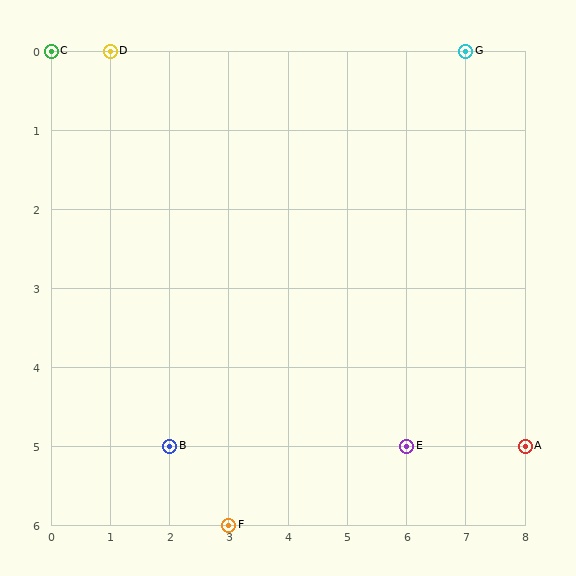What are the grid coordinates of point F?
Point F is at grid coordinates (3, 6).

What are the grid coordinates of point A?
Point A is at grid coordinates (8, 5).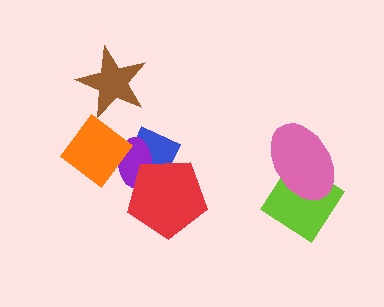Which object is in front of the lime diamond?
The pink ellipse is in front of the lime diamond.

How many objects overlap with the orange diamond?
2 objects overlap with the orange diamond.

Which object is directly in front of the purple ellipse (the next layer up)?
The red pentagon is directly in front of the purple ellipse.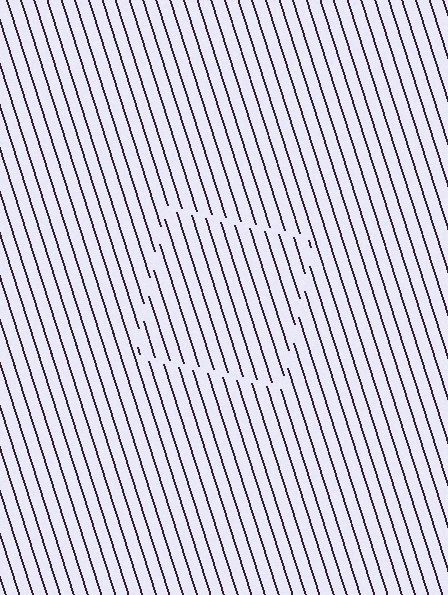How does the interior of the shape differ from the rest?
The interior of the shape contains the same grating, shifted by half a period — the contour is defined by the phase discontinuity where line-ends from the inner and outer gratings abut.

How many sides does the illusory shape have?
4 sides — the line-ends trace a square.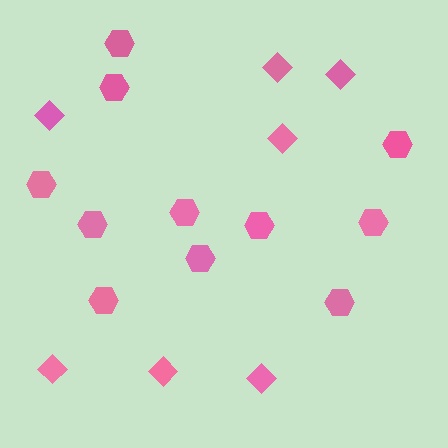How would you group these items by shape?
There are 2 groups: one group of diamonds (7) and one group of hexagons (11).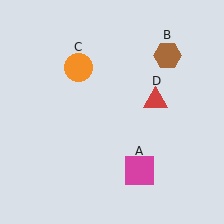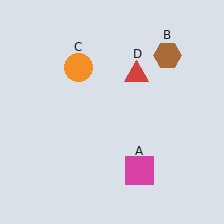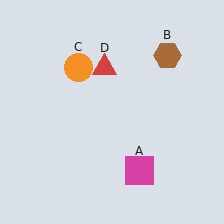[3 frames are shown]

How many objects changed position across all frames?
1 object changed position: red triangle (object D).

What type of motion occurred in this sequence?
The red triangle (object D) rotated counterclockwise around the center of the scene.